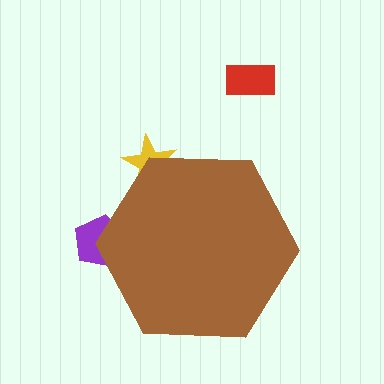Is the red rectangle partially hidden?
No, the red rectangle is fully visible.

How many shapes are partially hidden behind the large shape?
2 shapes are partially hidden.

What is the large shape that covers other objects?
A brown hexagon.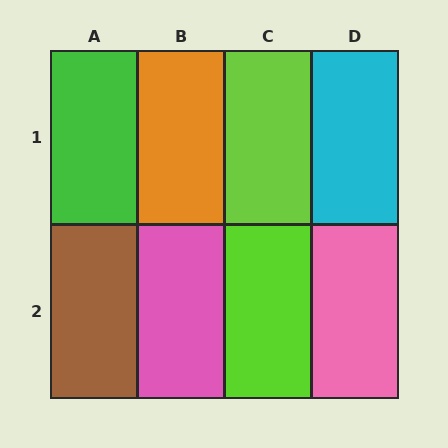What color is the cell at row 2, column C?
Lime.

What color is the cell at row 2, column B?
Pink.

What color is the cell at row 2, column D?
Pink.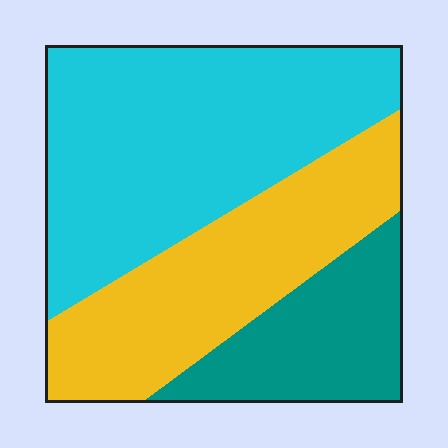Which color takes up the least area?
Teal, at roughly 20%.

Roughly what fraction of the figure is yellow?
Yellow covers about 35% of the figure.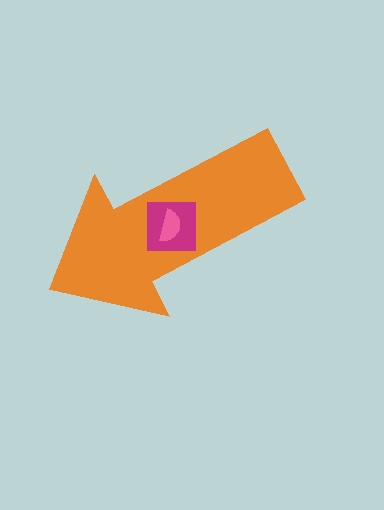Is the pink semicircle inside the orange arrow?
Yes.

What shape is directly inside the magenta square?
The pink semicircle.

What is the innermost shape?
The pink semicircle.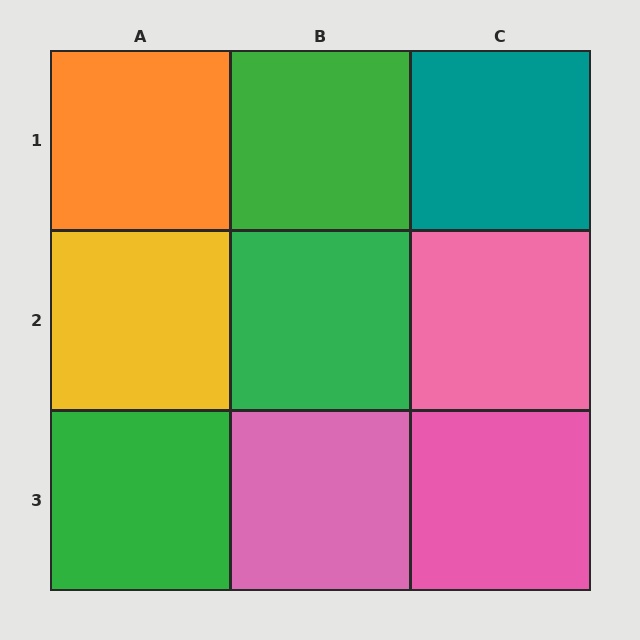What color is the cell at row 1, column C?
Teal.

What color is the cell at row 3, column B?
Pink.